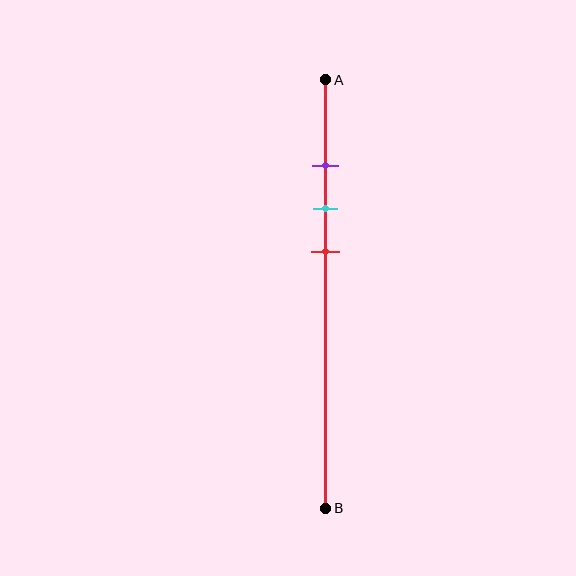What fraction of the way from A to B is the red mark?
The red mark is approximately 40% (0.4) of the way from A to B.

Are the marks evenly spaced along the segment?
Yes, the marks are approximately evenly spaced.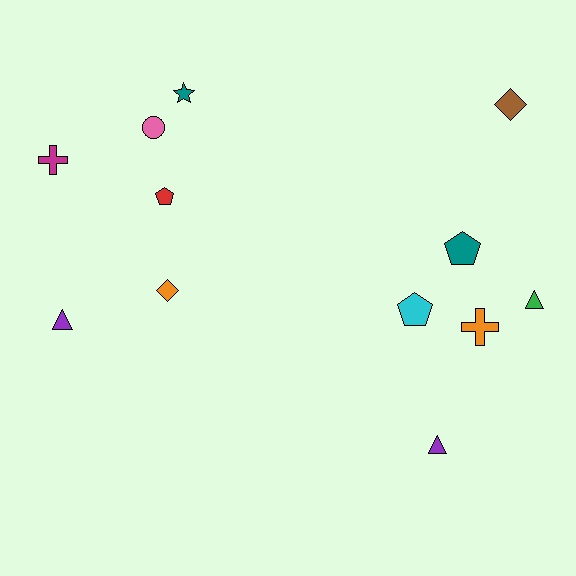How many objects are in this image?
There are 12 objects.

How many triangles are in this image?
There are 3 triangles.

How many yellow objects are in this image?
There are no yellow objects.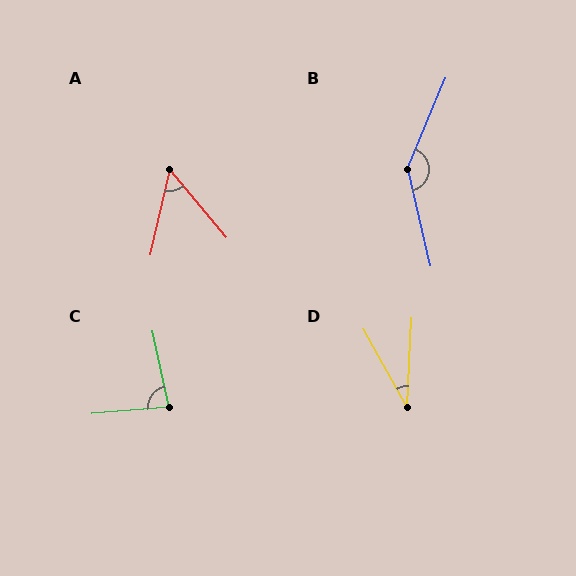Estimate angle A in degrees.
Approximately 53 degrees.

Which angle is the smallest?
D, at approximately 32 degrees.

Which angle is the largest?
B, at approximately 144 degrees.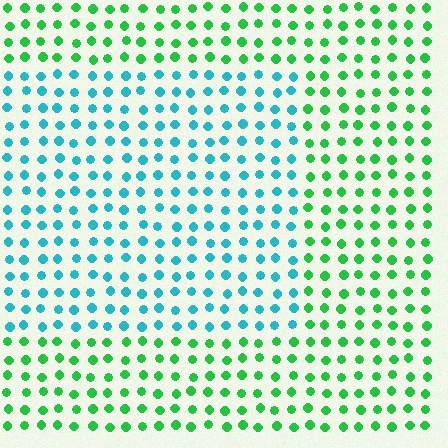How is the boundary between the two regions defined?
The boundary is defined purely by a slight shift in hue (about 54 degrees). Spacing, size, and orientation are identical on both sides.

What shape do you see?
I see a rectangle.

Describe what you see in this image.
The image is filled with small green elements in a uniform arrangement. A rectangle-shaped region is visible where the elements are tinted to a slightly different hue, forming a subtle color boundary.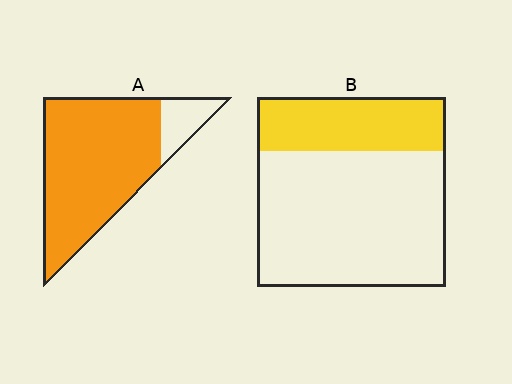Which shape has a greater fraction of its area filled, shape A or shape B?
Shape A.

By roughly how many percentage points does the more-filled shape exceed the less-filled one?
By roughly 55 percentage points (A over B).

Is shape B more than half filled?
No.